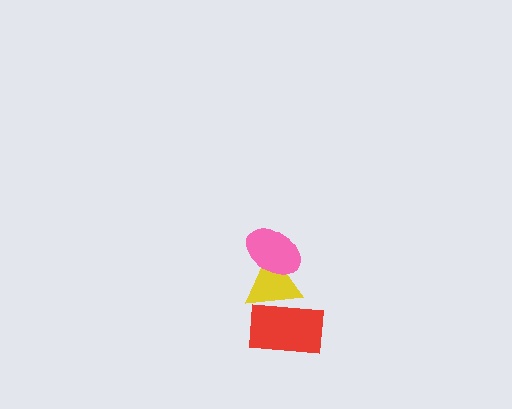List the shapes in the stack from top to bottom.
From top to bottom: the pink ellipse, the yellow triangle, the red rectangle.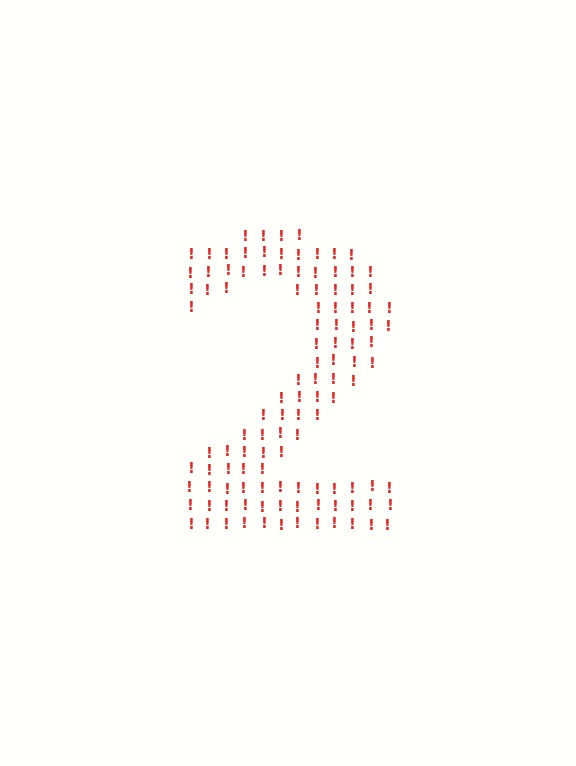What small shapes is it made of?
It is made of small exclamation marks.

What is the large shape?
The large shape is the digit 2.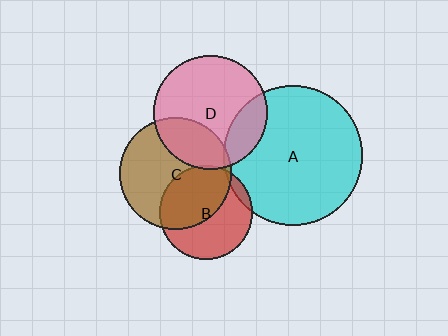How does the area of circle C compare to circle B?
Approximately 1.4 times.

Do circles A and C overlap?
Yes.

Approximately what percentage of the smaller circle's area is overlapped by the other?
Approximately 5%.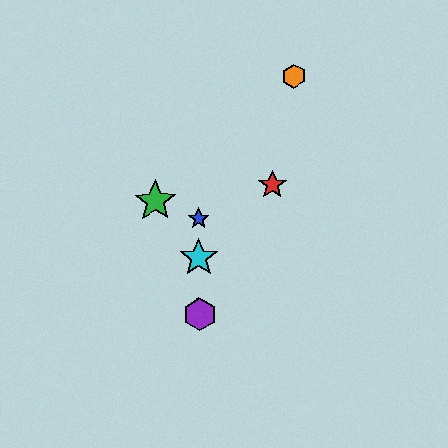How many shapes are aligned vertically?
4 shapes (the blue star, the yellow hexagon, the purple hexagon, the cyan star) are aligned vertically.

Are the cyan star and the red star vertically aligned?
No, the cyan star is at x≈199 and the red star is at x≈272.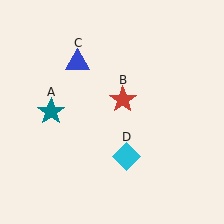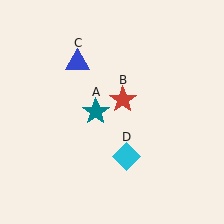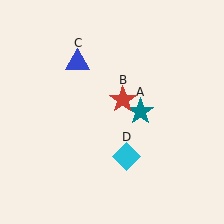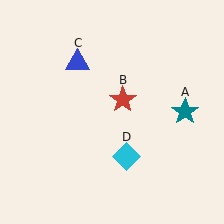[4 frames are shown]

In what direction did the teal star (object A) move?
The teal star (object A) moved right.